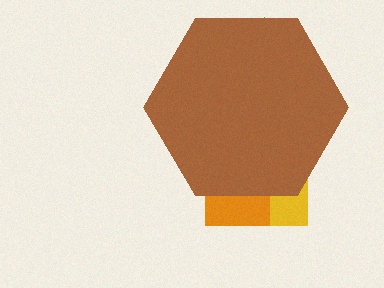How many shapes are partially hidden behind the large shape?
3 shapes are partially hidden.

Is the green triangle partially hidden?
Yes, the green triangle is partially hidden behind the brown hexagon.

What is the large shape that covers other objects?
A brown hexagon.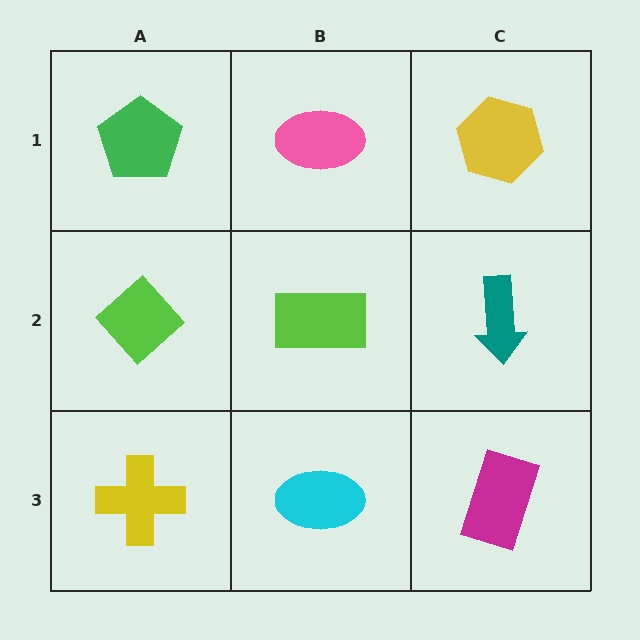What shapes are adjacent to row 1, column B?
A lime rectangle (row 2, column B), a green pentagon (row 1, column A), a yellow hexagon (row 1, column C).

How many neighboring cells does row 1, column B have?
3.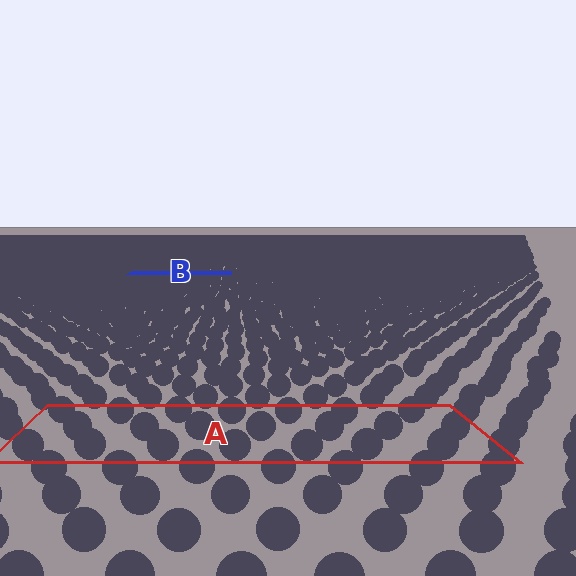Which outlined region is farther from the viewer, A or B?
Region B is farther from the viewer — the texture elements inside it appear smaller and more densely packed.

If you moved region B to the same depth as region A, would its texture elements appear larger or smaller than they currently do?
They would appear larger. At a closer depth, the same texture elements are projected at a bigger on-screen size.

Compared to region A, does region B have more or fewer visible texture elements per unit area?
Region B has more texture elements per unit area — they are packed more densely because it is farther away.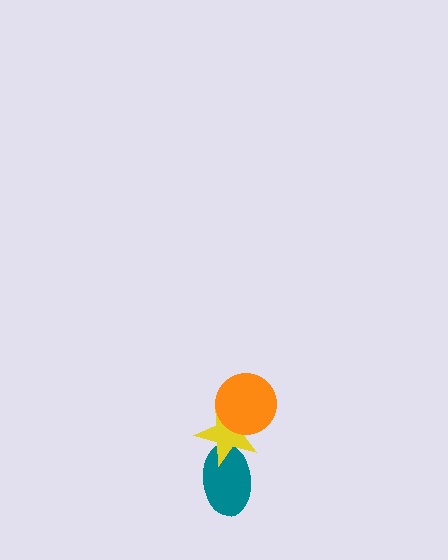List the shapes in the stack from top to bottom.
From top to bottom: the orange circle, the yellow star, the teal ellipse.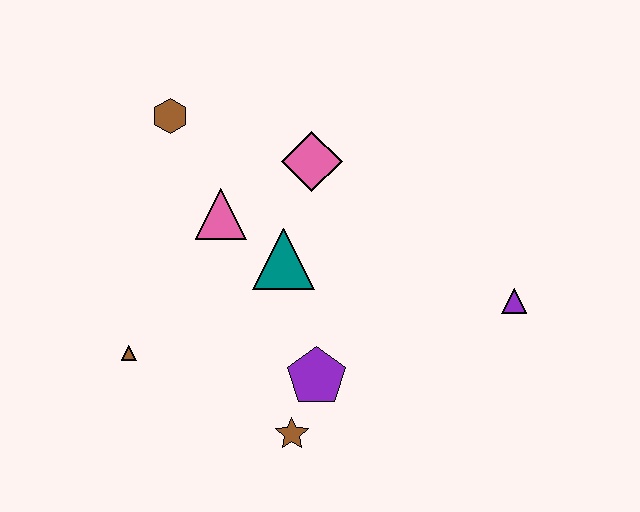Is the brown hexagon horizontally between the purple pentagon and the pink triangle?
No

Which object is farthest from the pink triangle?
The purple triangle is farthest from the pink triangle.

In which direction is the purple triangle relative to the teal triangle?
The purple triangle is to the right of the teal triangle.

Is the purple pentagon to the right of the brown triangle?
Yes